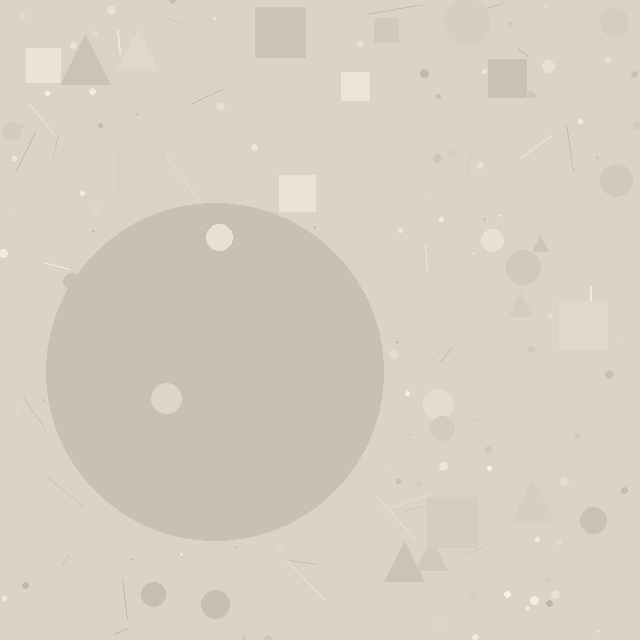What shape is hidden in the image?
A circle is hidden in the image.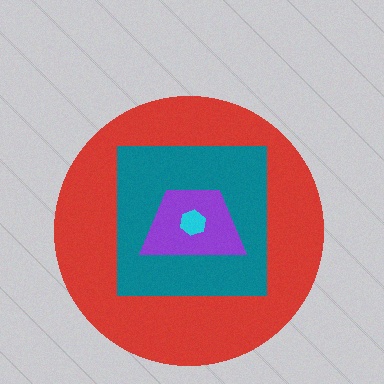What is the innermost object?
The cyan hexagon.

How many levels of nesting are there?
4.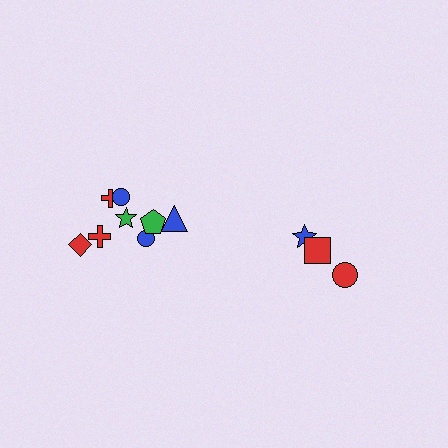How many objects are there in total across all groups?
There are 12 objects.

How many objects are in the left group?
There are 8 objects.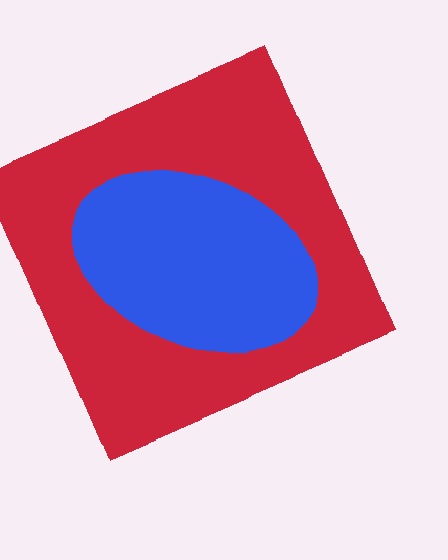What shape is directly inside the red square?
The blue ellipse.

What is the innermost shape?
The blue ellipse.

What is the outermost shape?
The red square.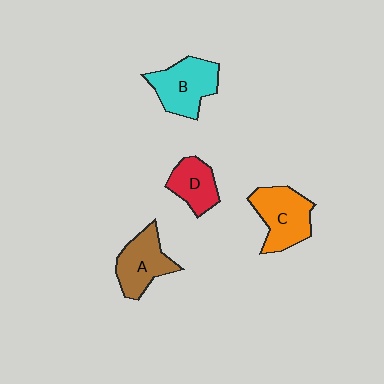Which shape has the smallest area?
Shape D (red).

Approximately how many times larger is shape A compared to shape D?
Approximately 1.3 times.